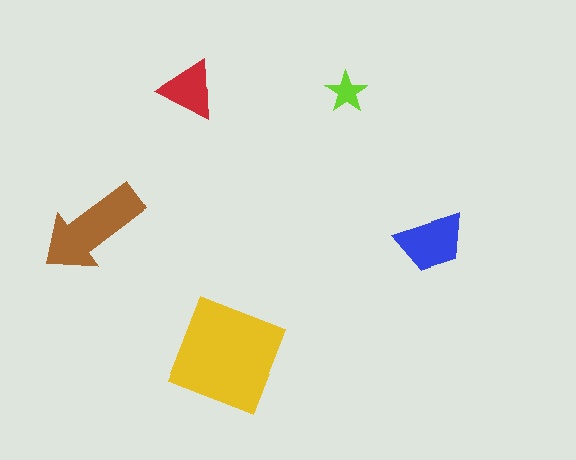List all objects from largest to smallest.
The yellow diamond, the brown arrow, the blue trapezoid, the red triangle, the lime star.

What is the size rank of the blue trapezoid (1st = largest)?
3rd.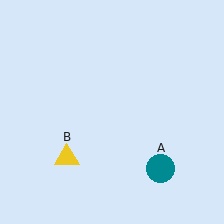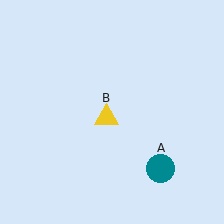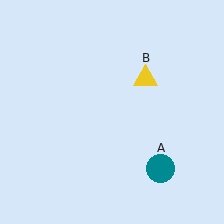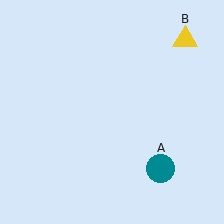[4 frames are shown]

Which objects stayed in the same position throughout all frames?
Teal circle (object A) remained stationary.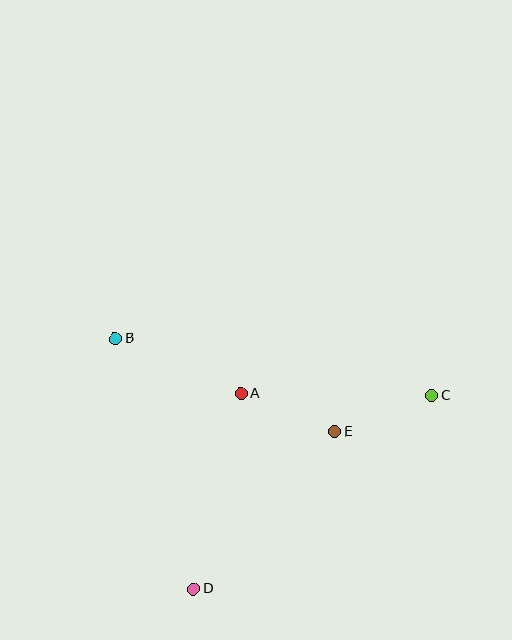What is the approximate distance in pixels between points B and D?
The distance between B and D is approximately 262 pixels.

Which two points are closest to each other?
Points A and E are closest to each other.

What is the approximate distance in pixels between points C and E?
The distance between C and E is approximately 104 pixels.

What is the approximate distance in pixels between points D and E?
The distance between D and E is approximately 211 pixels.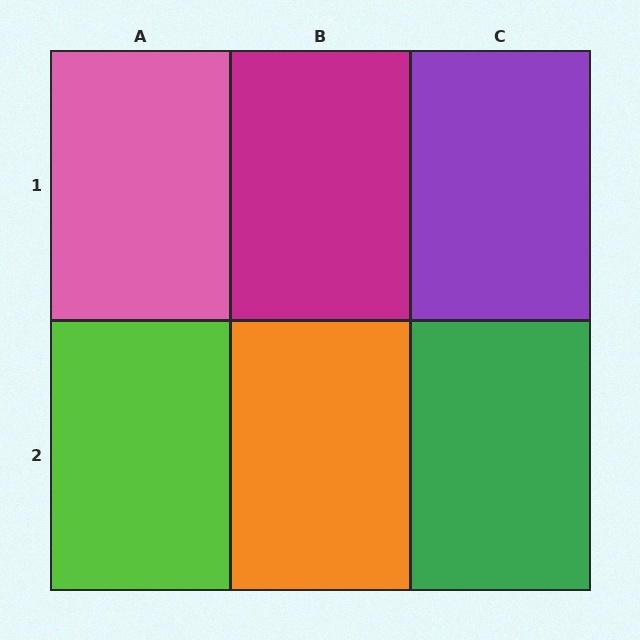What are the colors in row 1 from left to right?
Pink, magenta, purple.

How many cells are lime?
1 cell is lime.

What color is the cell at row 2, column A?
Lime.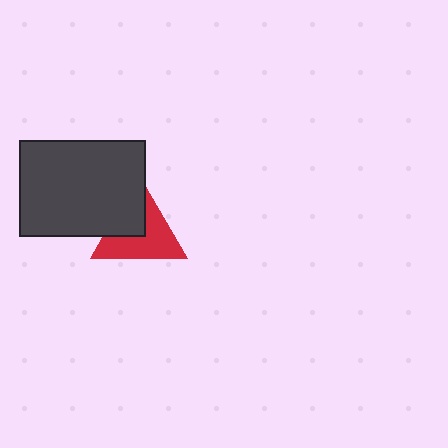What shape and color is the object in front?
The object in front is a dark gray rectangle.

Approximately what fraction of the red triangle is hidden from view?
Roughly 37% of the red triangle is hidden behind the dark gray rectangle.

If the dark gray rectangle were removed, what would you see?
You would see the complete red triangle.